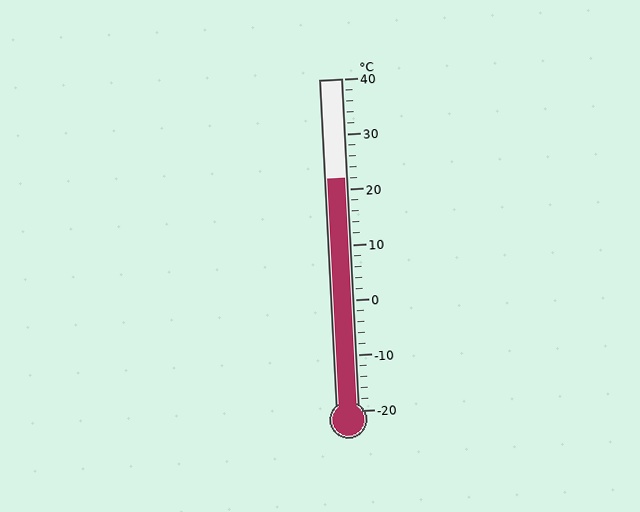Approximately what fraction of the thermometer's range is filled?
The thermometer is filled to approximately 70% of its range.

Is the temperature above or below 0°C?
The temperature is above 0°C.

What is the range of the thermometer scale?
The thermometer scale ranges from -20°C to 40°C.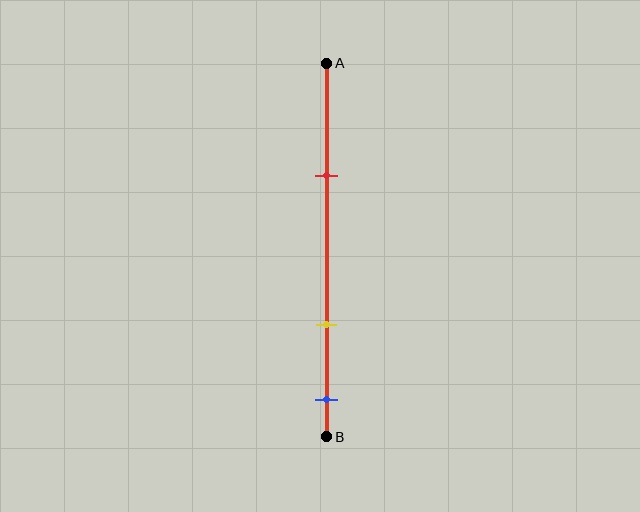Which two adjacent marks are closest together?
The yellow and blue marks are the closest adjacent pair.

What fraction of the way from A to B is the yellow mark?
The yellow mark is approximately 70% (0.7) of the way from A to B.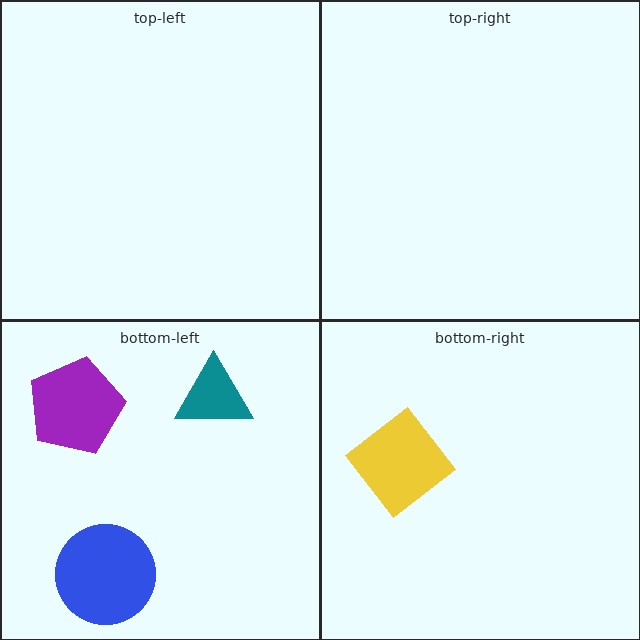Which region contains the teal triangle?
The bottom-left region.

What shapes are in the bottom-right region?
The yellow diamond.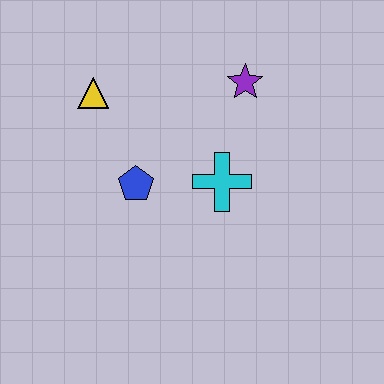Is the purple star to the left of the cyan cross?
No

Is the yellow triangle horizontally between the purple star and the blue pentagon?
No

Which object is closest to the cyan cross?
The blue pentagon is closest to the cyan cross.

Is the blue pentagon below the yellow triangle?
Yes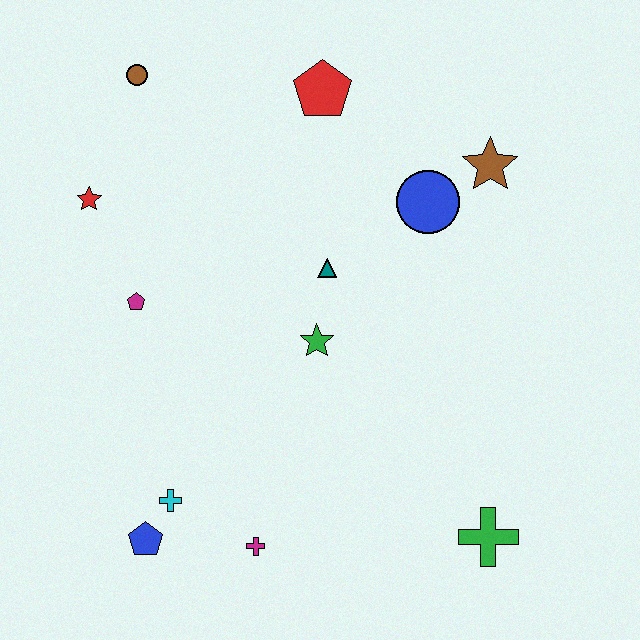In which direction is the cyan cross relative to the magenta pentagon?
The cyan cross is below the magenta pentagon.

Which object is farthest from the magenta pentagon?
The green cross is farthest from the magenta pentagon.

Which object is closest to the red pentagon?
The blue circle is closest to the red pentagon.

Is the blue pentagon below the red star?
Yes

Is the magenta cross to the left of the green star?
Yes